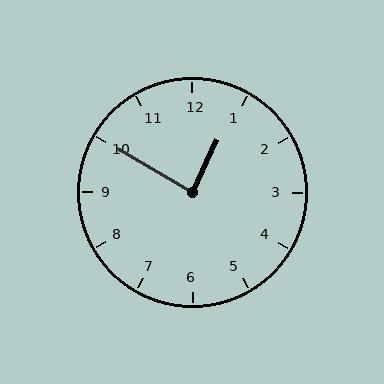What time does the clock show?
12:50.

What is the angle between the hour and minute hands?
Approximately 85 degrees.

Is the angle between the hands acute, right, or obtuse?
It is right.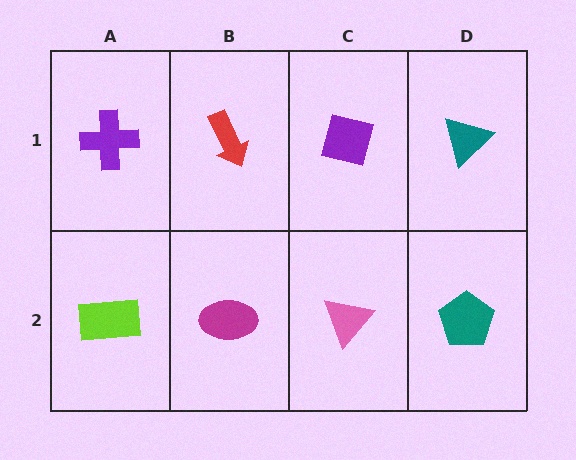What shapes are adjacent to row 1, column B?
A magenta ellipse (row 2, column B), a purple cross (row 1, column A), a purple square (row 1, column C).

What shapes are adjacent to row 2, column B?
A red arrow (row 1, column B), a lime rectangle (row 2, column A), a pink triangle (row 2, column C).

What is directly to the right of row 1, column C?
A teal triangle.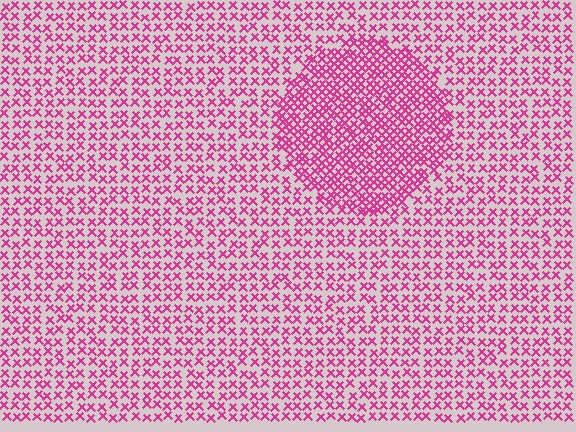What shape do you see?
I see a circle.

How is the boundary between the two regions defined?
The boundary is defined by a change in element density (approximately 1.9x ratio). All elements are the same color, size, and shape.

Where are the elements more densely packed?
The elements are more densely packed inside the circle boundary.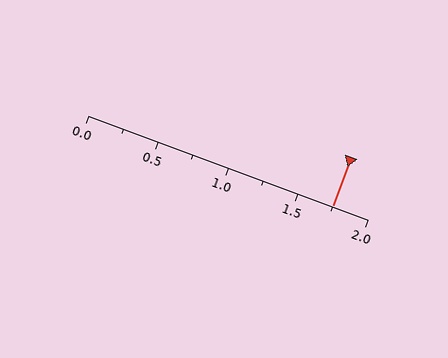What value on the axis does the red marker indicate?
The marker indicates approximately 1.75.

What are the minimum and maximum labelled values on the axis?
The axis runs from 0.0 to 2.0.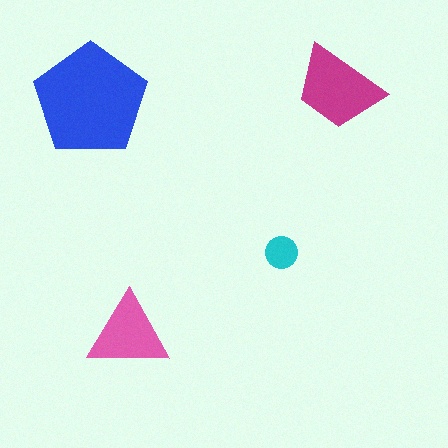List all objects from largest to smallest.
The blue pentagon, the magenta trapezoid, the pink triangle, the cyan circle.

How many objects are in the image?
There are 4 objects in the image.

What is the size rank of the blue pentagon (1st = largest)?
1st.